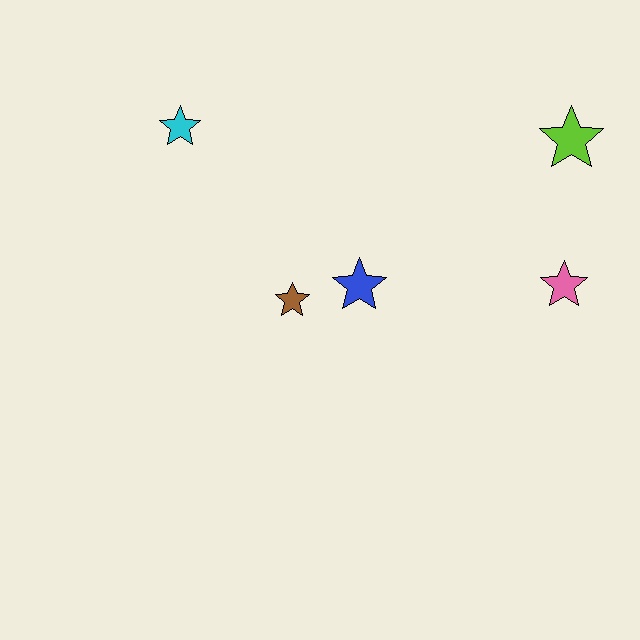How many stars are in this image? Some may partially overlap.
There are 5 stars.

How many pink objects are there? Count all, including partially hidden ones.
There is 1 pink object.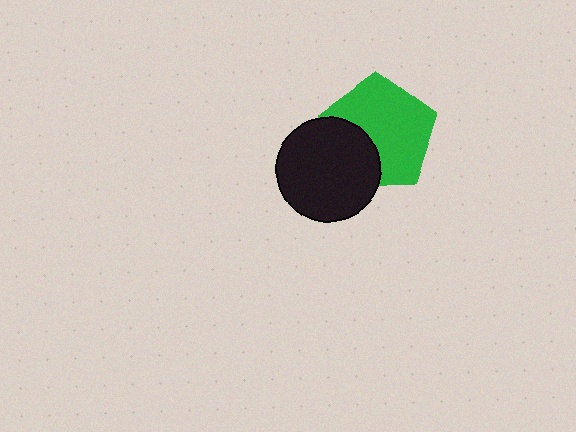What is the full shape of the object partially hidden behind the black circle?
The partially hidden object is a green pentagon.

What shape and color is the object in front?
The object in front is a black circle.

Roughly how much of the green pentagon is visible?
Most of it is visible (roughly 69%).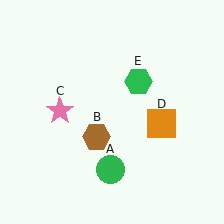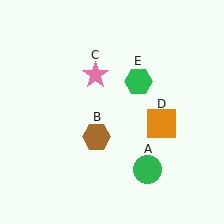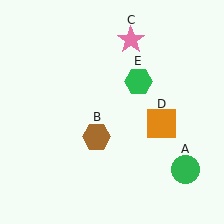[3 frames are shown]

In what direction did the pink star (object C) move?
The pink star (object C) moved up and to the right.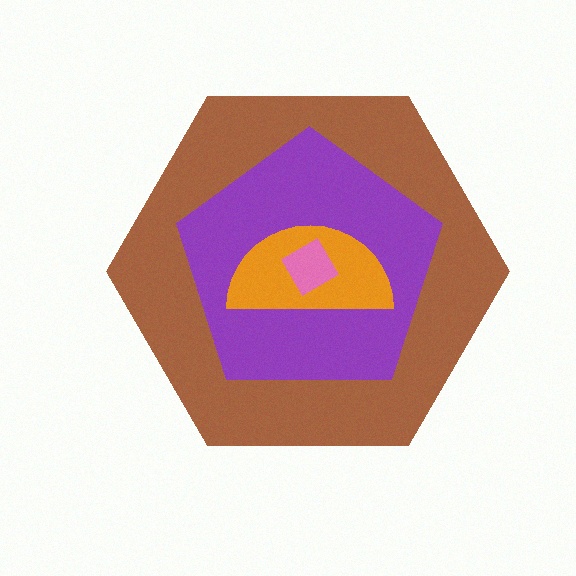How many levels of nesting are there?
4.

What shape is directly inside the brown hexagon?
The purple pentagon.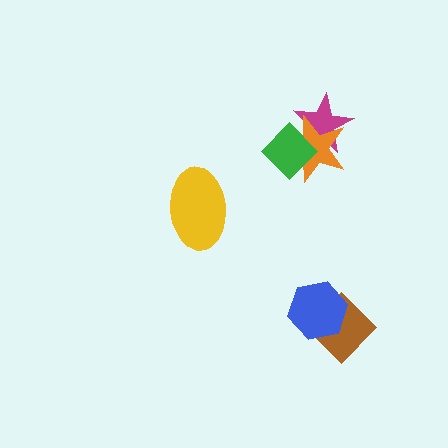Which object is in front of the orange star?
The green diamond is in front of the orange star.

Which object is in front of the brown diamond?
The blue hexagon is in front of the brown diamond.